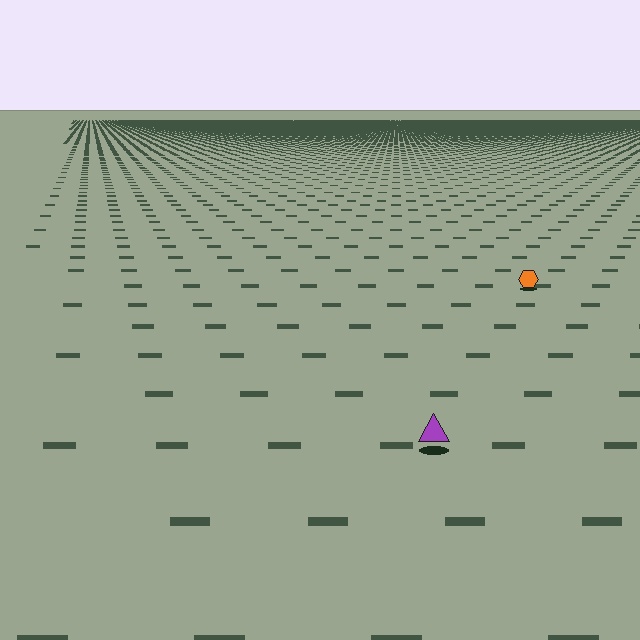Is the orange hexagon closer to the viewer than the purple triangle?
No. The purple triangle is closer — you can tell from the texture gradient: the ground texture is coarser near it.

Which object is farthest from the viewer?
The orange hexagon is farthest from the viewer. It appears smaller and the ground texture around it is denser.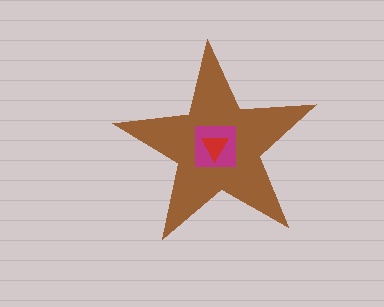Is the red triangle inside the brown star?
Yes.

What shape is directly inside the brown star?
The magenta square.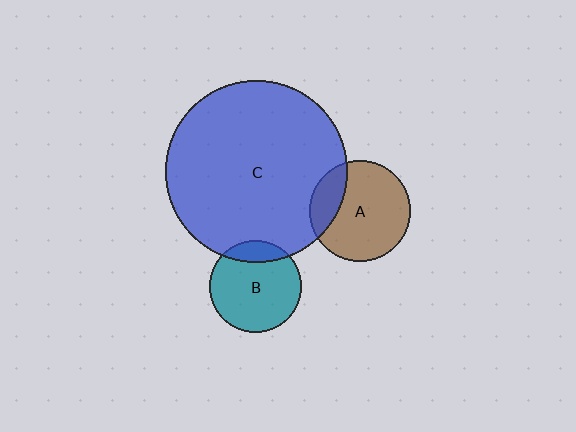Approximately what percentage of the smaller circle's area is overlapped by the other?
Approximately 15%.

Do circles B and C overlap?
Yes.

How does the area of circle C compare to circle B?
Approximately 3.9 times.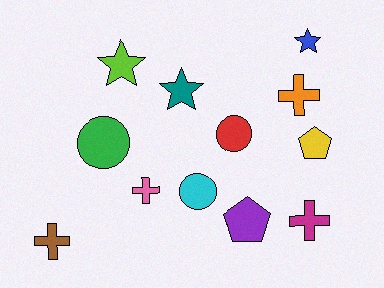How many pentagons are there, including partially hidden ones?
There are 2 pentagons.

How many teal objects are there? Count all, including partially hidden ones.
There is 1 teal object.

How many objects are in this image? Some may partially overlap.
There are 12 objects.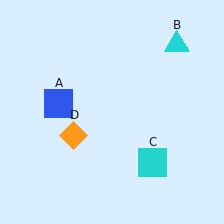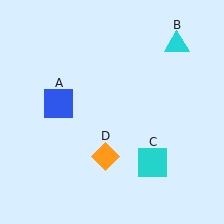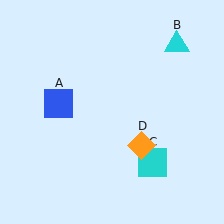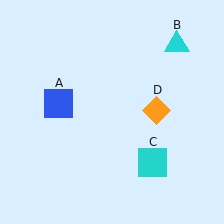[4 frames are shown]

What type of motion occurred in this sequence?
The orange diamond (object D) rotated counterclockwise around the center of the scene.